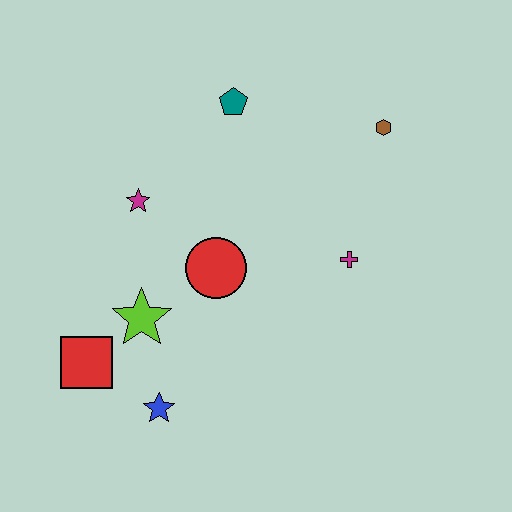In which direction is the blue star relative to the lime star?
The blue star is below the lime star.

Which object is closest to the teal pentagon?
The magenta star is closest to the teal pentagon.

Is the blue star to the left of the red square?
No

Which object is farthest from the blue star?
The brown hexagon is farthest from the blue star.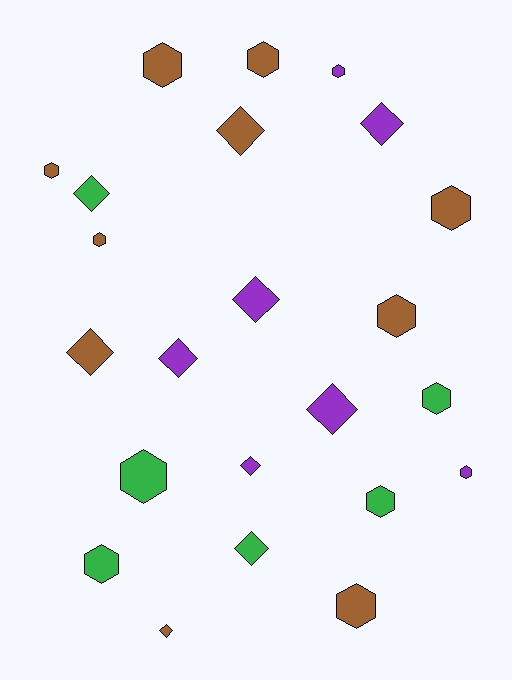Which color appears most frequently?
Brown, with 10 objects.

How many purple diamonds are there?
There are 5 purple diamonds.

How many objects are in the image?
There are 23 objects.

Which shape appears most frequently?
Hexagon, with 13 objects.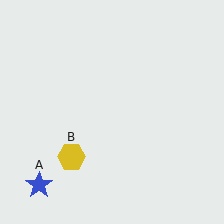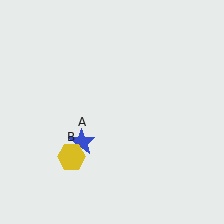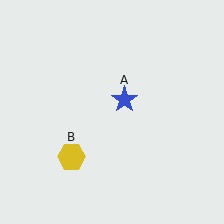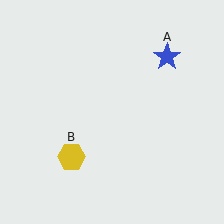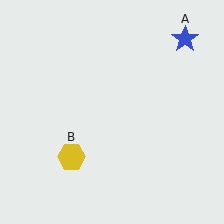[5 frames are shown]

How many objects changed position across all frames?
1 object changed position: blue star (object A).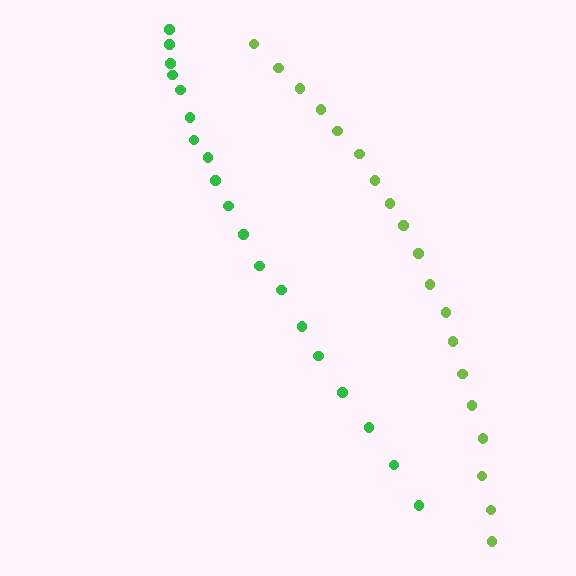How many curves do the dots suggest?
There are 2 distinct paths.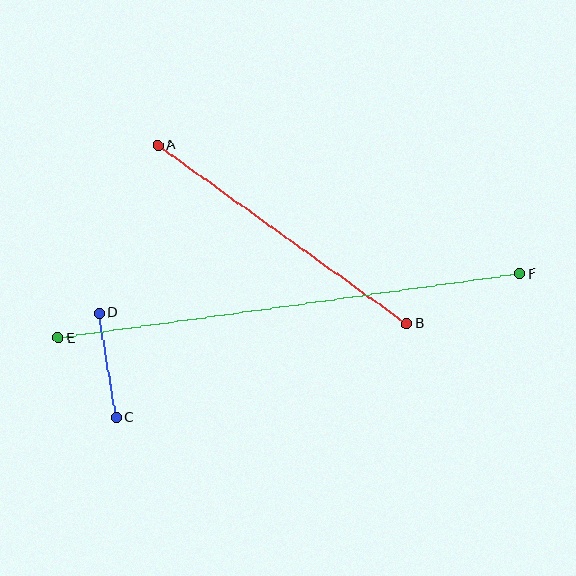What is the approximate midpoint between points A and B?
The midpoint is at approximately (282, 234) pixels.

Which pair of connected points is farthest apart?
Points E and F are farthest apart.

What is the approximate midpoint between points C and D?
The midpoint is at approximately (108, 365) pixels.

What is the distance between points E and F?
The distance is approximately 466 pixels.